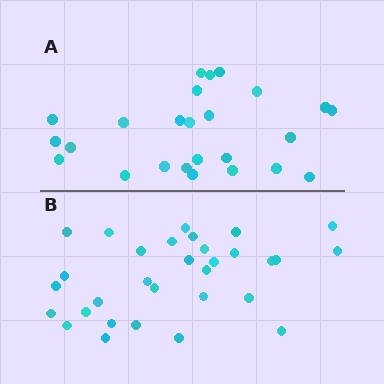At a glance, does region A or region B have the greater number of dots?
Region B (the bottom region) has more dots.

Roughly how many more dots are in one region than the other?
Region B has about 6 more dots than region A.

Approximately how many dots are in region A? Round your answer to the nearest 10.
About 20 dots. (The exact count is 25, which rounds to 20.)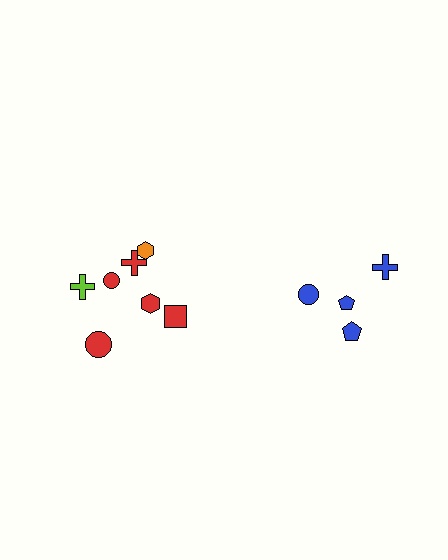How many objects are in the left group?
There are 7 objects.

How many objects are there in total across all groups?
There are 11 objects.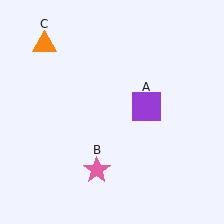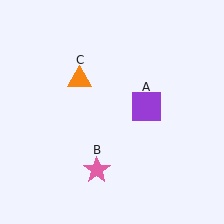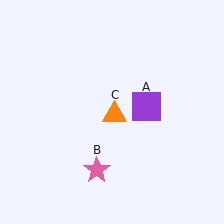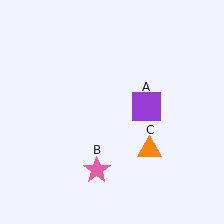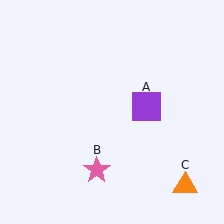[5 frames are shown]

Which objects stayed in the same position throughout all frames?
Purple square (object A) and pink star (object B) remained stationary.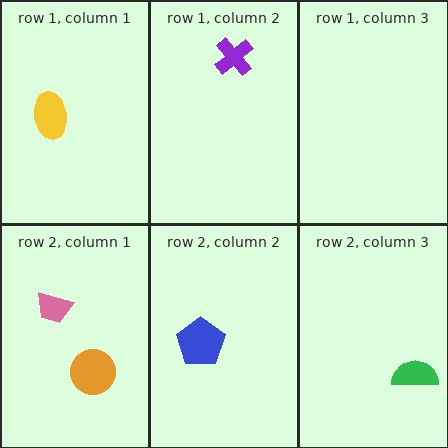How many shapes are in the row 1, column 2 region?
1.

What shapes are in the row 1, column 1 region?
The yellow ellipse.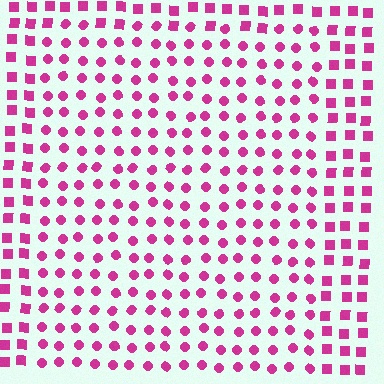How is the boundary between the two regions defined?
The boundary is defined by a change in element shape: circles inside vs. squares outside. All elements share the same color and spacing.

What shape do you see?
I see a rectangle.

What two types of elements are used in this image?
The image uses circles inside the rectangle region and squares outside it.